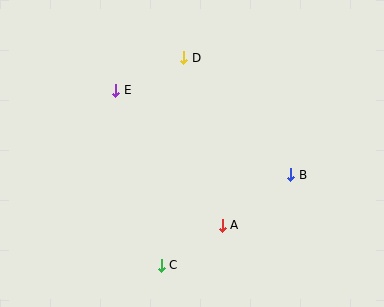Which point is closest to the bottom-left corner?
Point C is closest to the bottom-left corner.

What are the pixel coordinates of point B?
Point B is at (291, 175).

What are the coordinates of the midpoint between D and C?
The midpoint between D and C is at (173, 162).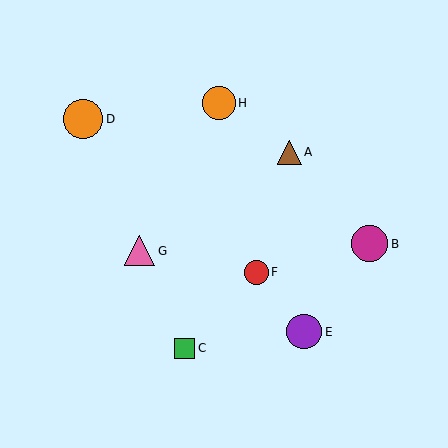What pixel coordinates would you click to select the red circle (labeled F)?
Click at (256, 272) to select the red circle F.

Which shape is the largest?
The orange circle (labeled D) is the largest.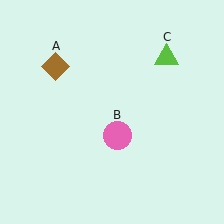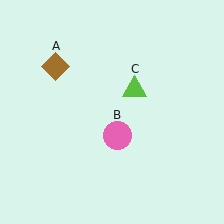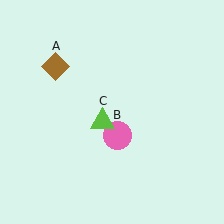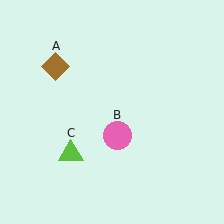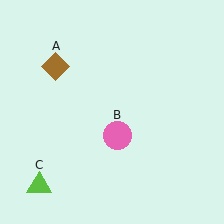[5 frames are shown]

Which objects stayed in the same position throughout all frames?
Brown diamond (object A) and pink circle (object B) remained stationary.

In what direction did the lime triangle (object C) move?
The lime triangle (object C) moved down and to the left.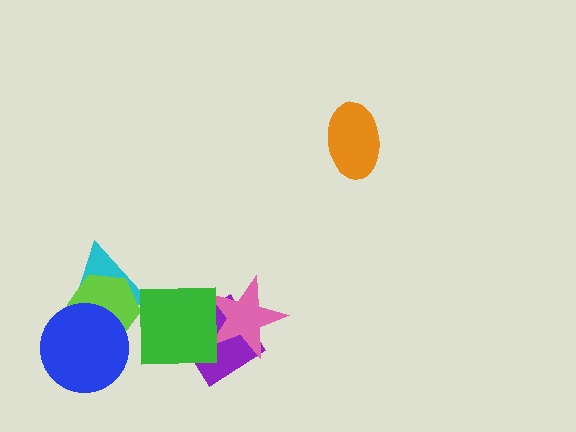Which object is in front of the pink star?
The green square is in front of the pink star.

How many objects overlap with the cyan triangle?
2 objects overlap with the cyan triangle.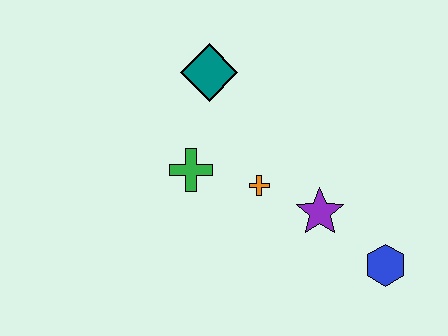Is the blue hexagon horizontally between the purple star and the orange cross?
No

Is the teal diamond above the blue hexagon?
Yes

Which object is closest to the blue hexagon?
The purple star is closest to the blue hexagon.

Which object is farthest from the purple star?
The teal diamond is farthest from the purple star.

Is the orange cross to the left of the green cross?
No